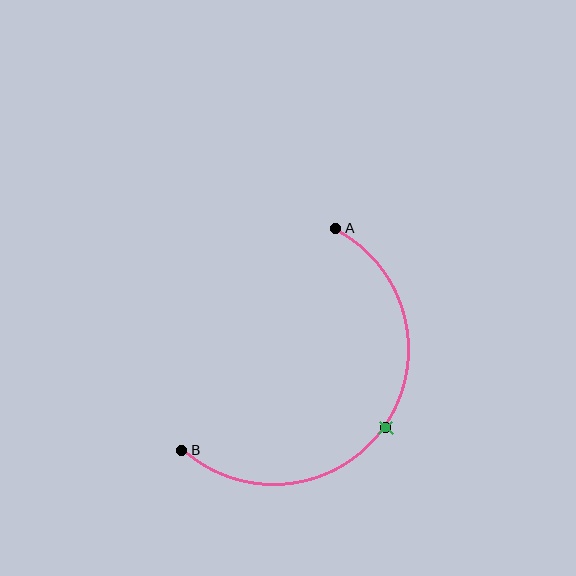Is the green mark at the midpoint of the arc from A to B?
Yes. The green mark lies on the arc at equal arc-length from both A and B — it is the arc midpoint.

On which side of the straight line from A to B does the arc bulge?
The arc bulges below and to the right of the straight line connecting A and B.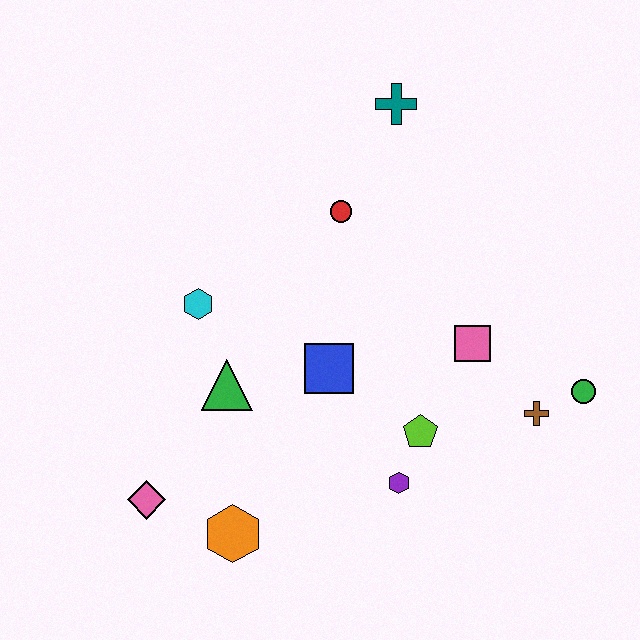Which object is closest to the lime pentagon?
The purple hexagon is closest to the lime pentagon.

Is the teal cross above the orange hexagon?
Yes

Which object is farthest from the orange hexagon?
The teal cross is farthest from the orange hexagon.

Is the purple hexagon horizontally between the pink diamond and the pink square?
Yes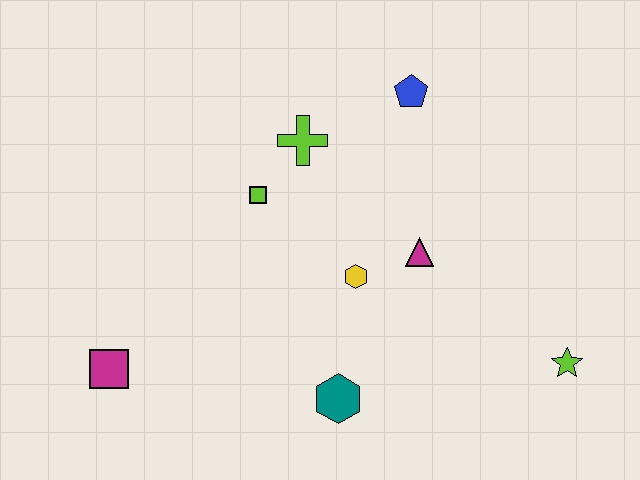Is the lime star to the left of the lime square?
No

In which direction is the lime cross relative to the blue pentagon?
The lime cross is to the left of the blue pentagon.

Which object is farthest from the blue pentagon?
The magenta square is farthest from the blue pentagon.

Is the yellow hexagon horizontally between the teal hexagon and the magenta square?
No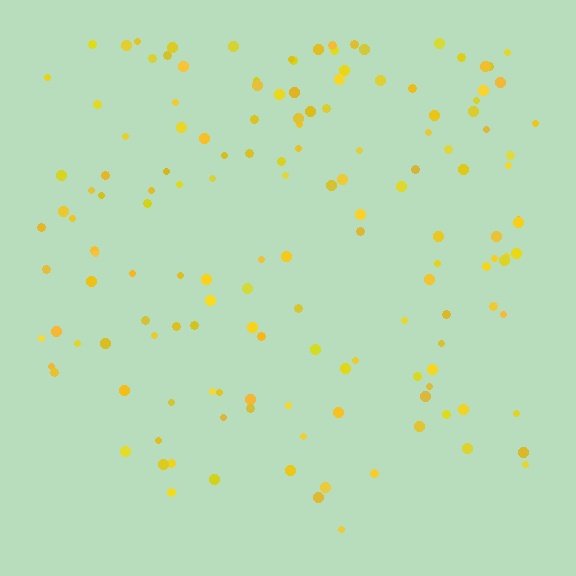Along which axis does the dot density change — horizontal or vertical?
Vertical.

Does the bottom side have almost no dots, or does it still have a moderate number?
Still a moderate number, just noticeably fewer than the top.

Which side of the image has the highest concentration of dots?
The top.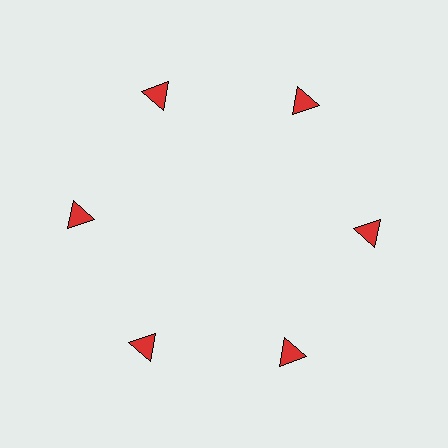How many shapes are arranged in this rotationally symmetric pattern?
There are 6 shapes, arranged in 6 groups of 1.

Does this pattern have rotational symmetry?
Yes, this pattern has 6-fold rotational symmetry. It looks the same after rotating 60 degrees around the center.